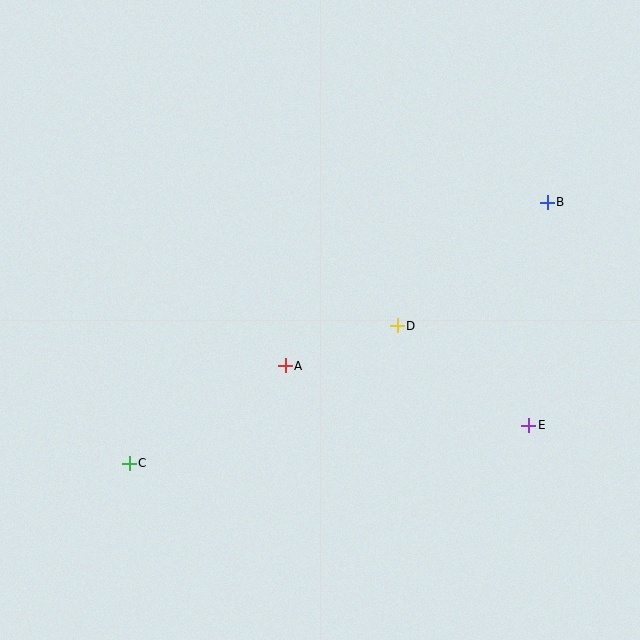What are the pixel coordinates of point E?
Point E is at (529, 425).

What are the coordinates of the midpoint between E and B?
The midpoint between E and B is at (538, 314).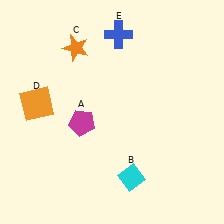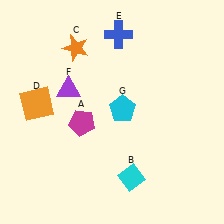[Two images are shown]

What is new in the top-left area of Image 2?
A purple triangle (F) was added in the top-left area of Image 2.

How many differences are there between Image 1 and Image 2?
There are 2 differences between the two images.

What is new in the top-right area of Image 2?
A cyan pentagon (G) was added in the top-right area of Image 2.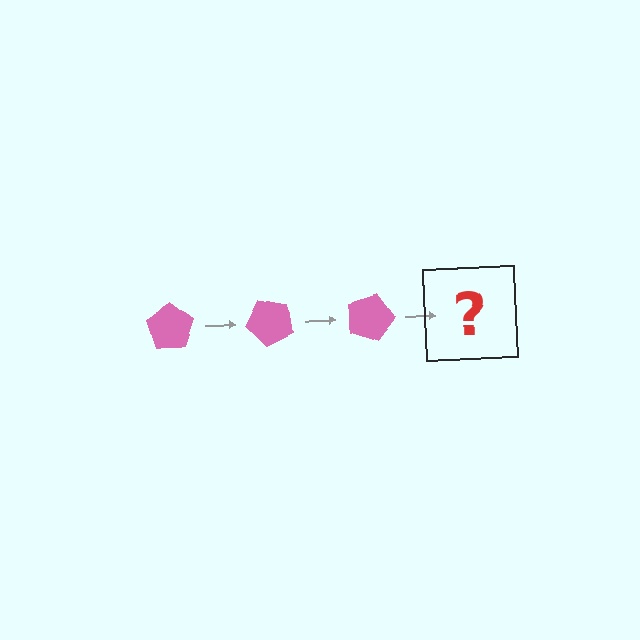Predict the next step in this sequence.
The next step is a pink pentagon rotated 135 degrees.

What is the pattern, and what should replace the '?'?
The pattern is that the pentagon rotates 45 degrees each step. The '?' should be a pink pentagon rotated 135 degrees.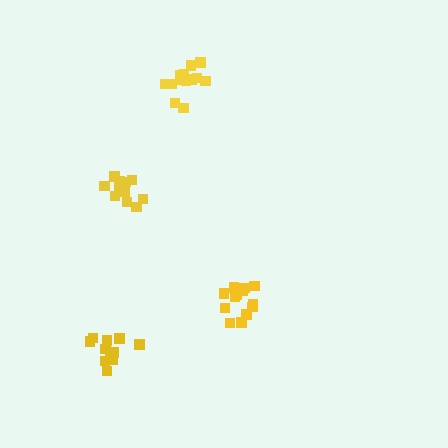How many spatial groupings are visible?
There are 4 spatial groupings.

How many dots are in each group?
Group 1: 13 dots, Group 2: 13 dots, Group 3: 12 dots, Group 4: 11 dots (49 total).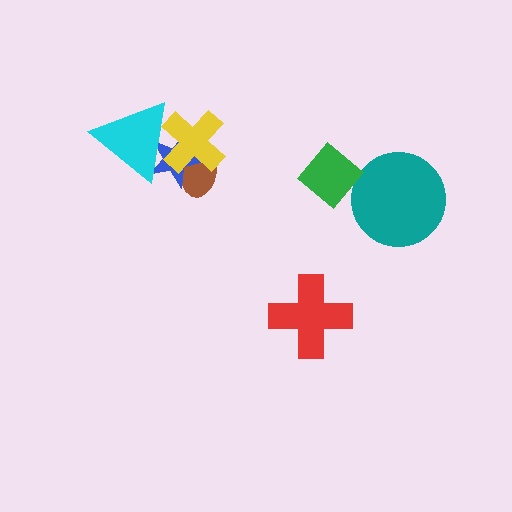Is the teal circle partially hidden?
Yes, it is partially covered by another shape.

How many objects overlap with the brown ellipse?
2 objects overlap with the brown ellipse.